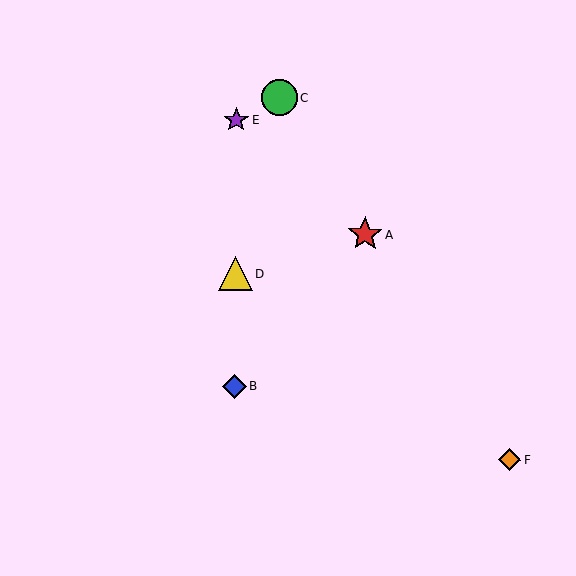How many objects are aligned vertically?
3 objects (B, D, E) are aligned vertically.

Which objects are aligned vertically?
Objects B, D, E are aligned vertically.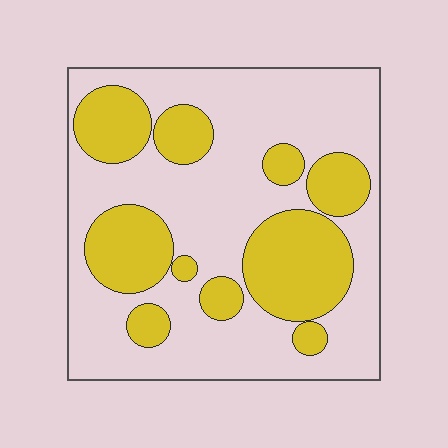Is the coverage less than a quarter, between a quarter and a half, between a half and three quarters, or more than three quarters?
Between a quarter and a half.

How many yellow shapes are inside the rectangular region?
10.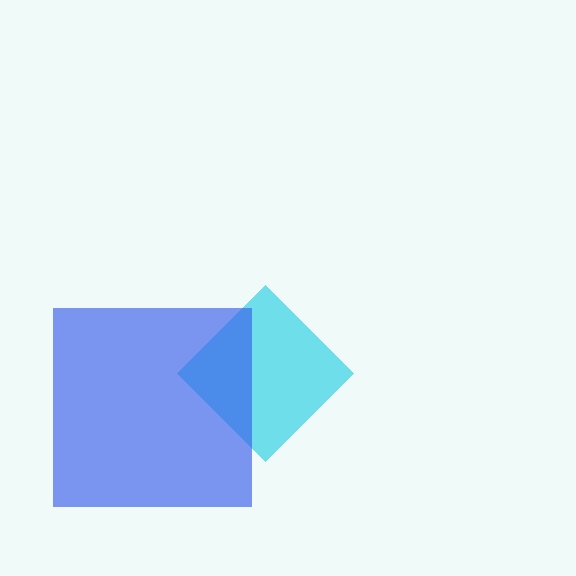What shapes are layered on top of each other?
The layered shapes are: a cyan diamond, a blue square.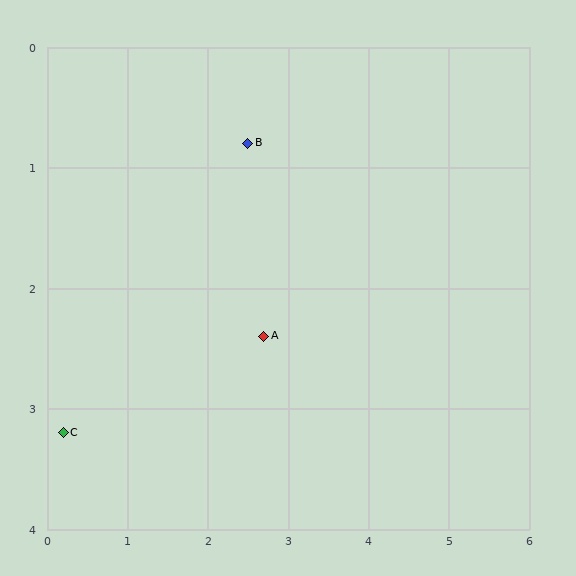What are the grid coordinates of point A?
Point A is at approximately (2.7, 2.4).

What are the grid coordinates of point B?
Point B is at approximately (2.5, 0.8).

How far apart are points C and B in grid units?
Points C and B are about 3.3 grid units apart.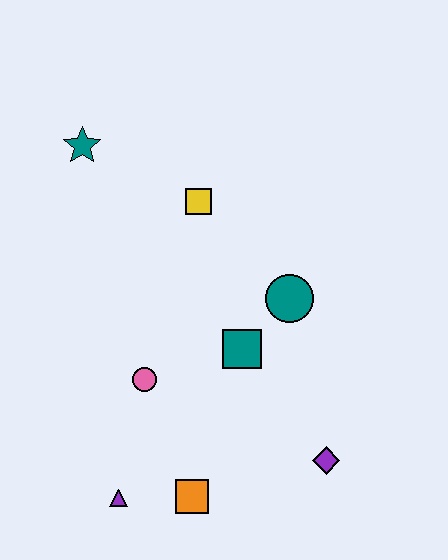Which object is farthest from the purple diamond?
The teal star is farthest from the purple diamond.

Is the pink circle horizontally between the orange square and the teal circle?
No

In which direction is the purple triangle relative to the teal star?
The purple triangle is below the teal star.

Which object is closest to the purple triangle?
The orange square is closest to the purple triangle.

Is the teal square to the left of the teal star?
No